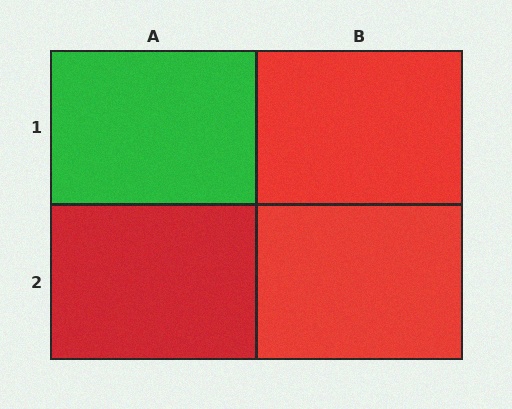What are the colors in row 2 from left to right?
Red, red.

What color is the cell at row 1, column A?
Green.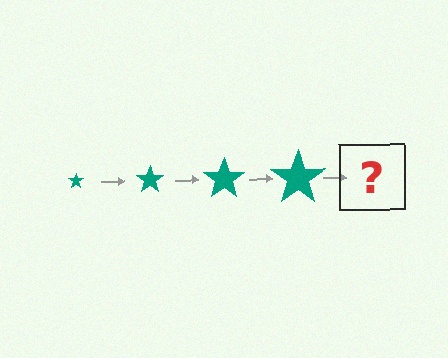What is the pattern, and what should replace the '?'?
The pattern is that the star gets progressively larger each step. The '?' should be a teal star, larger than the previous one.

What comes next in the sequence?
The next element should be a teal star, larger than the previous one.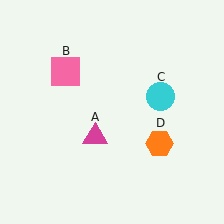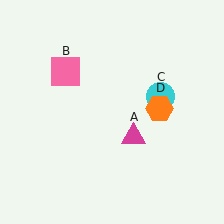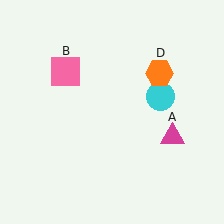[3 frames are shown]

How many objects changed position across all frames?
2 objects changed position: magenta triangle (object A), orange hexagon (object D).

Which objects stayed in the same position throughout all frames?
Pink square (object B) and cyan circle (object C) remained stationary.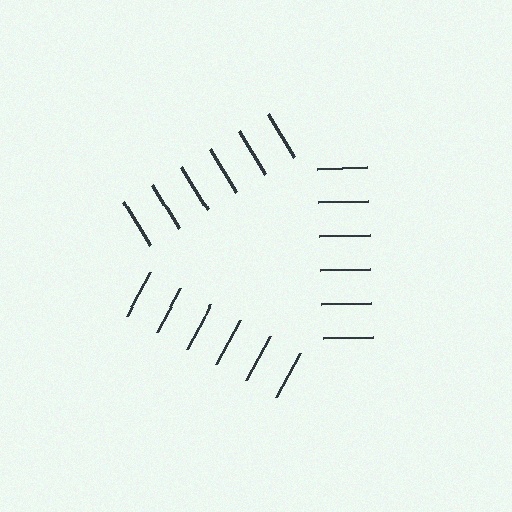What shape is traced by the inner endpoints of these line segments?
An illusory triangle — the line segments terminate on its edges but no continuous stroke is drawn.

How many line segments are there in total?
18 — 6 along each of the 3 edges.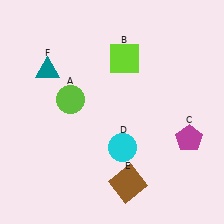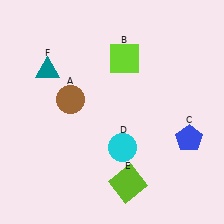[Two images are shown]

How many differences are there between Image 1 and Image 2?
There are 3 differences between the two images.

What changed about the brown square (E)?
In Image 1, E is brown. In Image 2, it changed to lime.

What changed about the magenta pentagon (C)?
In Image 1, C is magenta. In Image 2, it changed to blue.